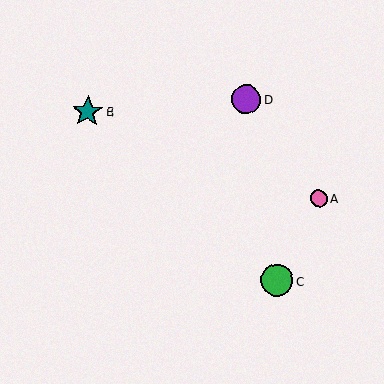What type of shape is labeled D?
Shape D is a purple circle.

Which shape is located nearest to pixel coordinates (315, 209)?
The pink circle (labeled A) at (319, 198) is nearest to that location.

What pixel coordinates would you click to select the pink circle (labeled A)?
Click at (319, 198) to select the pink circle A.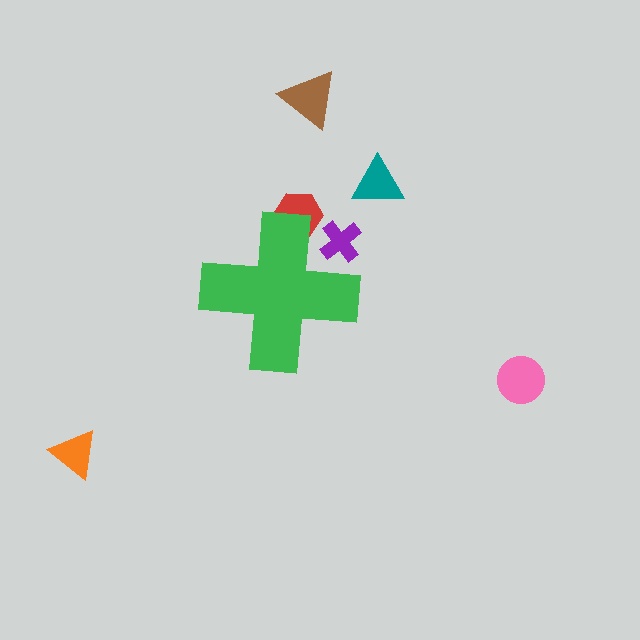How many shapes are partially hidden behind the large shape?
2 shapes are partially hidden.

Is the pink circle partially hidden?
No, the pink circle is fully visible.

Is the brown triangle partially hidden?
No, the brown triangle is fully visible.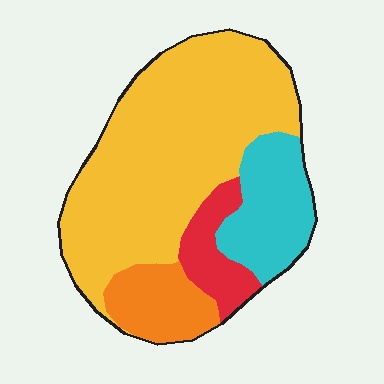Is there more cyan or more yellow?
Yellow.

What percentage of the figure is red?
Red covers 10% of the figure.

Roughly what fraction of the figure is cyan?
Cyan takes up between a sixth and a third of the figure.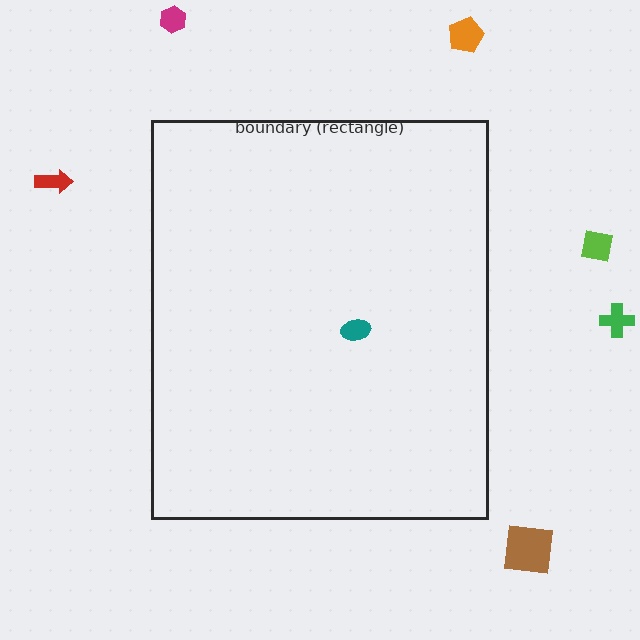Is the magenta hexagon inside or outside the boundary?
Outside.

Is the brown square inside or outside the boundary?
Outside.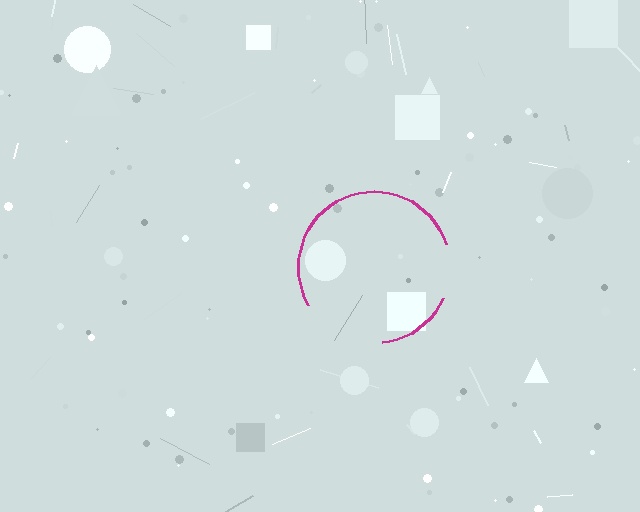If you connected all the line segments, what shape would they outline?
They would outline a circle.